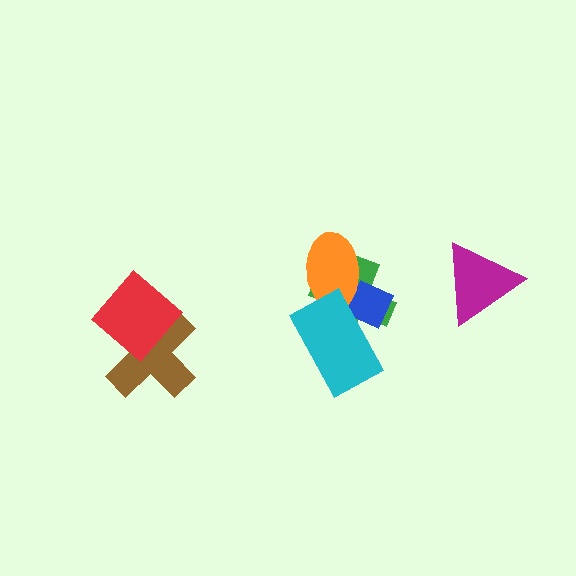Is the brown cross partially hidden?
Yes, it is partially covered by another shape.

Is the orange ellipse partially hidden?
Yes, it is partially covered by another shape.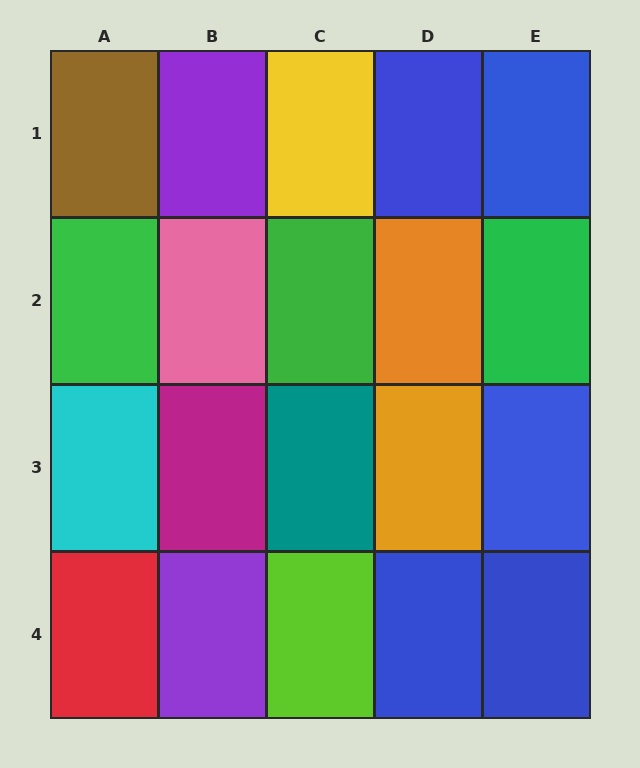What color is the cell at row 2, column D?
Orange.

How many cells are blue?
5 cells are blue.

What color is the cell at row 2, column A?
Green.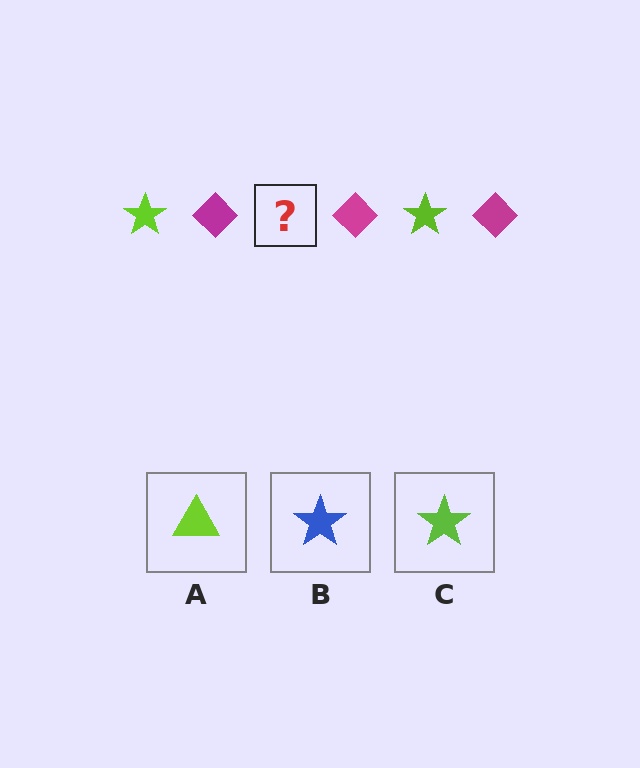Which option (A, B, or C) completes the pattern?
C.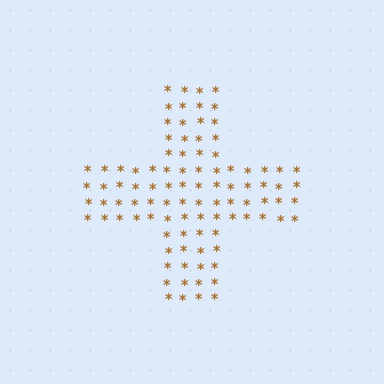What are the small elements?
The small elements are asterisks.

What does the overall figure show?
The overall figure shows a cross.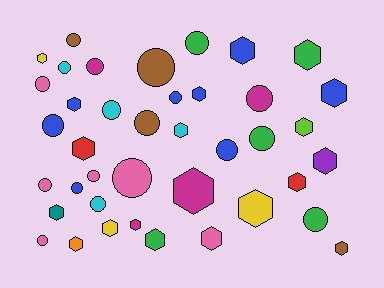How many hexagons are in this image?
There are 20 hexagons.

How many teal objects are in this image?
There is 1 teal object.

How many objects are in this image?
There are 40 objects.